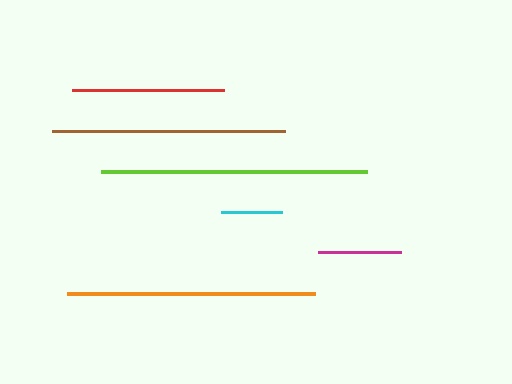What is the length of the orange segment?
The orange segment is approximately 248 pixels long.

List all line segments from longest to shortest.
From longest to shortest: lime, orange, brown, red, magenta, cyan.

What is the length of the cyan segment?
The cyan segment is approximately 62 pixels long.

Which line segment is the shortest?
The cyan line is the shortest at approximately 62 pixels.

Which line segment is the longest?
The lime line is the longest at approximately 266 pixels.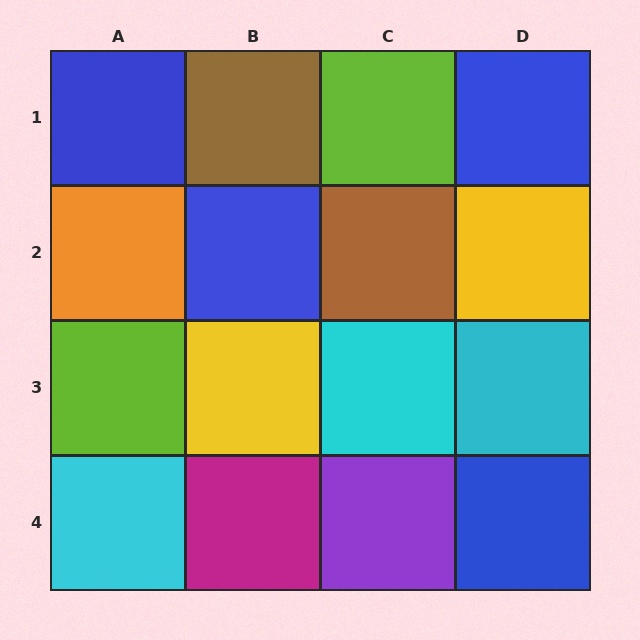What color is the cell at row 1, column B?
Brown.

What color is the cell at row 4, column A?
Cyan.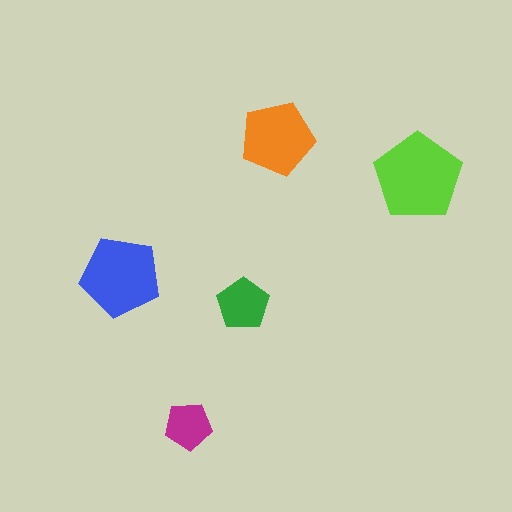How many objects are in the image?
There are 5 objects in the image.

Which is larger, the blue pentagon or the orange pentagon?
The blue one.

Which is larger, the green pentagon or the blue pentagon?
The blue one.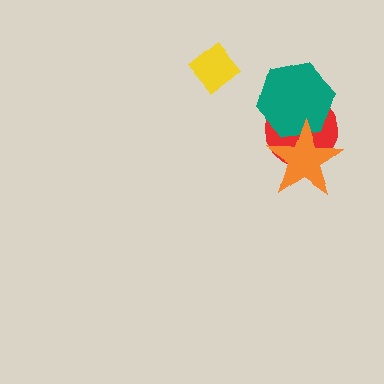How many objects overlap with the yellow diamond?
0 objects overlap with the yellow diamond.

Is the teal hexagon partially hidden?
Yes, it is partially covered by another shape.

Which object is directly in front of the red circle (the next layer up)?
The teal hexagon is directly in front of the red circle.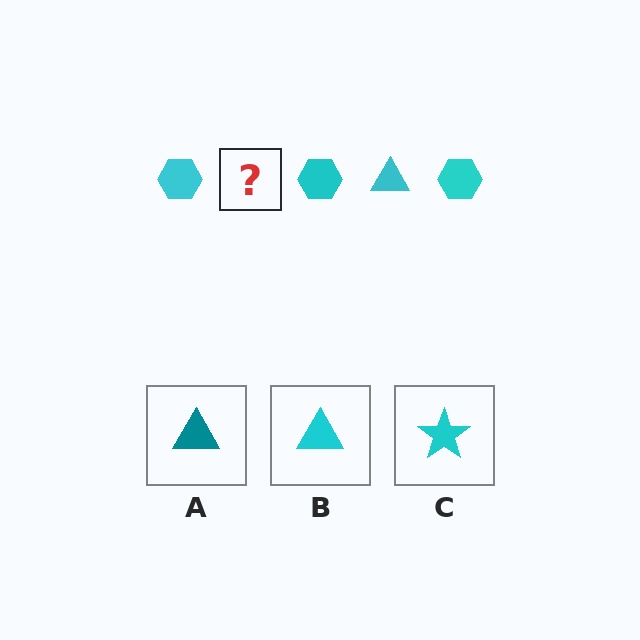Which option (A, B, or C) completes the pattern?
B.